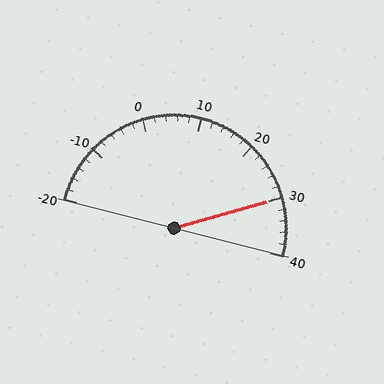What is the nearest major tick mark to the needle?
The nearest major tick mark is 30.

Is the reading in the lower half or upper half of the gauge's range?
The reading is in the upper half of the range (-20 to 40).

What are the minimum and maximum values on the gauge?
The gauge ranges from -20 to 40.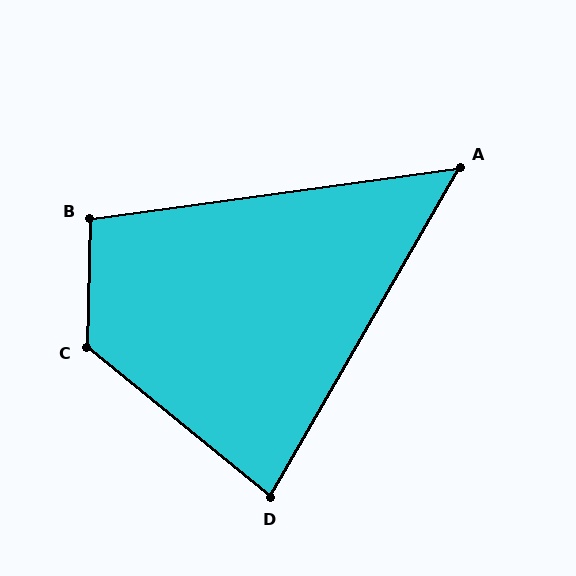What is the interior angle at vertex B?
Approximately 99 degrees (obtuse).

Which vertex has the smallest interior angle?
A, at approximately 52 degrees.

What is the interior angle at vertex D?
Approximately 81 degrees (acute).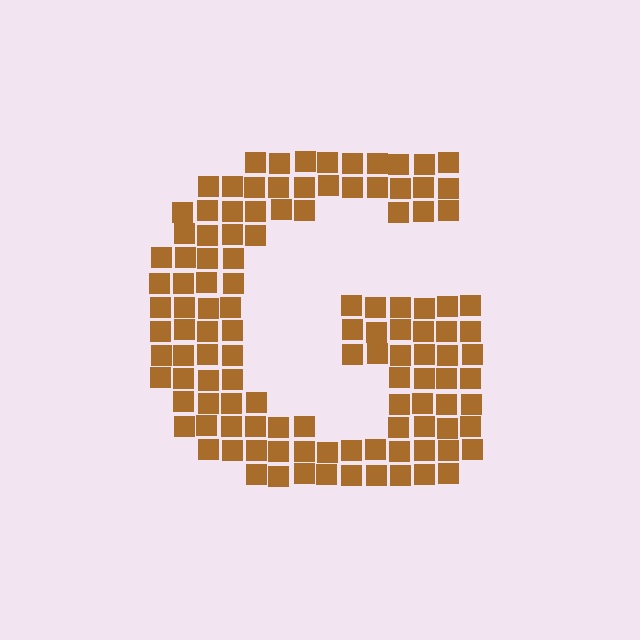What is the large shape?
The large shape is the letter G.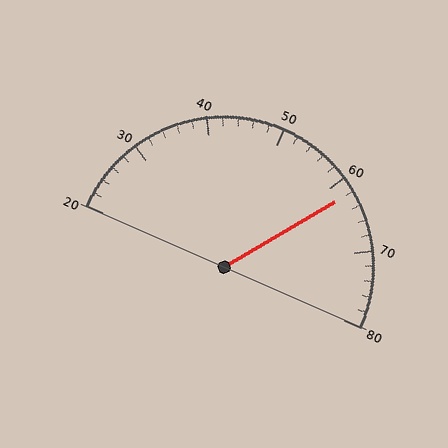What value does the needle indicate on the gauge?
The needle indicates approximately 62.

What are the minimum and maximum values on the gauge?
The gauge ranges from 20 to 80.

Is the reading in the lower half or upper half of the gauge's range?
The reading is in the upper half of the range (20 to 80).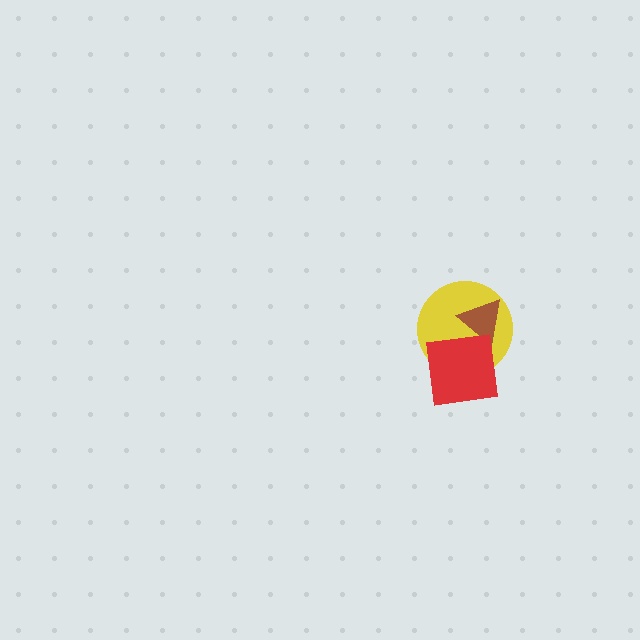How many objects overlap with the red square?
2 objects overlap with the red square.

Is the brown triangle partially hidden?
Yes, it is partially covered by another shape.